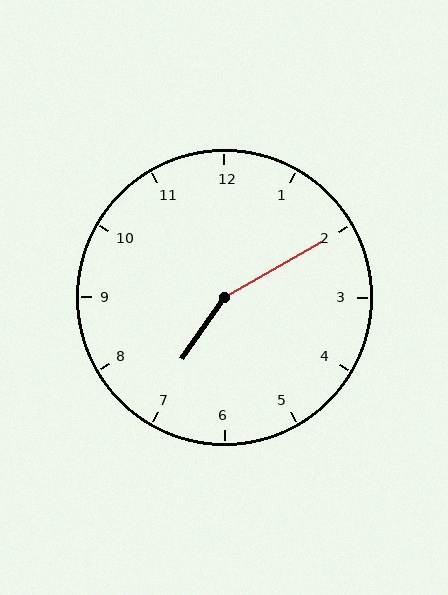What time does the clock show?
7:10.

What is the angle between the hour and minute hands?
Approximately 155 degrees.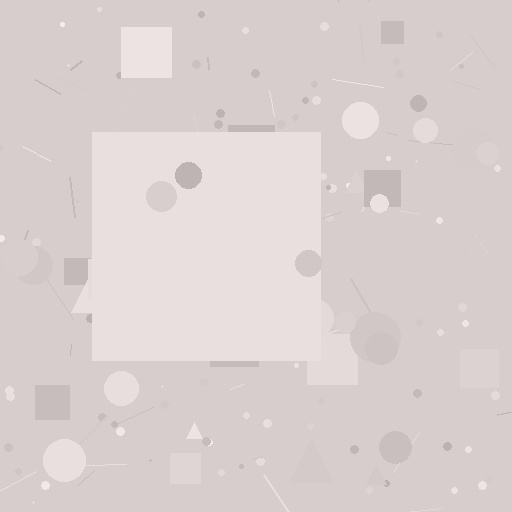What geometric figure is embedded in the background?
A square is embedded in the background.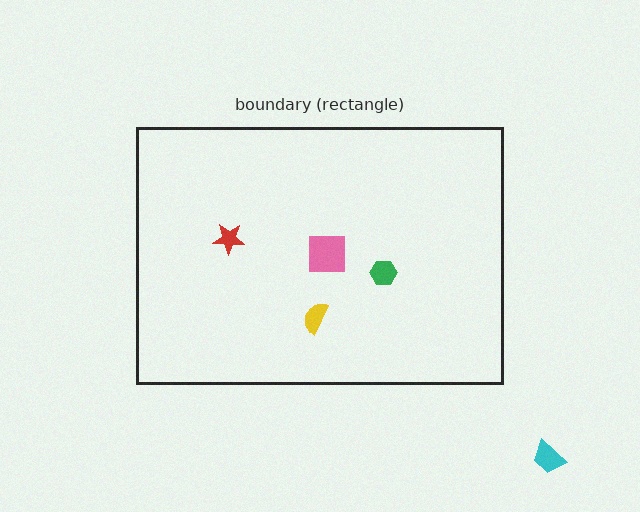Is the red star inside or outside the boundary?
Inside.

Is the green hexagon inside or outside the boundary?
Inside.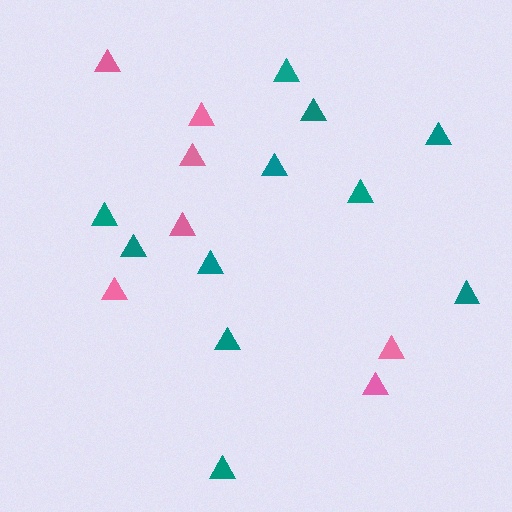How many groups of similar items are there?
There are 2 groups: one group of teal triangles (11) and one group of pink triangles (7).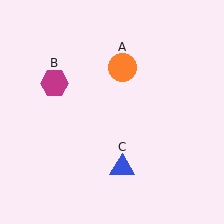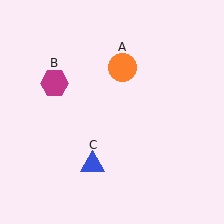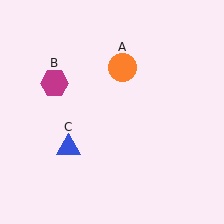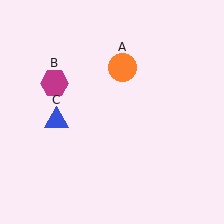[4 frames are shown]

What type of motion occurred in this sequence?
The blue triangle (object C) rotated clockwise around the center of the scene.